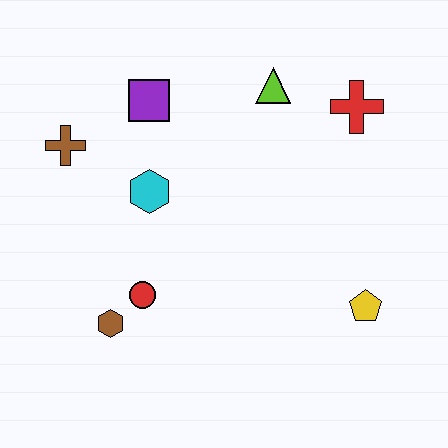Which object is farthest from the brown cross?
The yellow pentagon is farthest from the brown cross.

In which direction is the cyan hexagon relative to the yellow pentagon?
The cyan hexagon is to the left of the yellow pentagon.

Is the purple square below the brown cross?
No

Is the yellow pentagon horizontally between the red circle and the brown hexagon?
No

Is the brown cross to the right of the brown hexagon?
No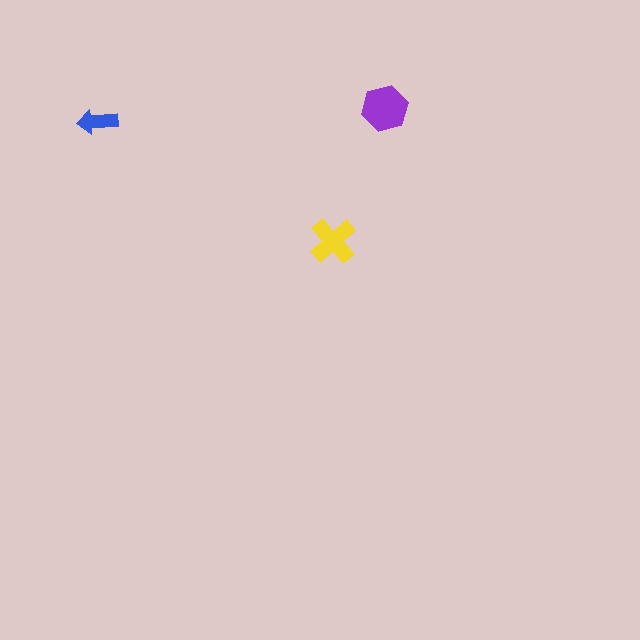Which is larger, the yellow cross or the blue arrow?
The yellow cross.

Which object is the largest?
The purple hexagon.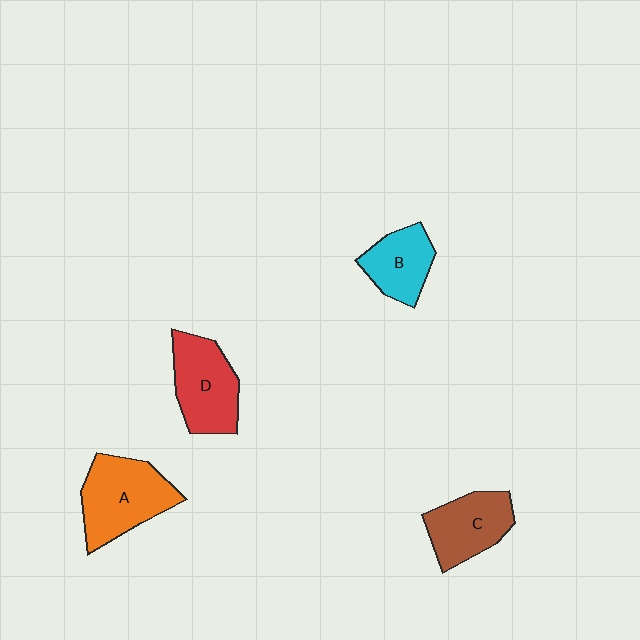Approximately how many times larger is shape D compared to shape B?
Approximately 1.4 times.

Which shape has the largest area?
Shape A (orange).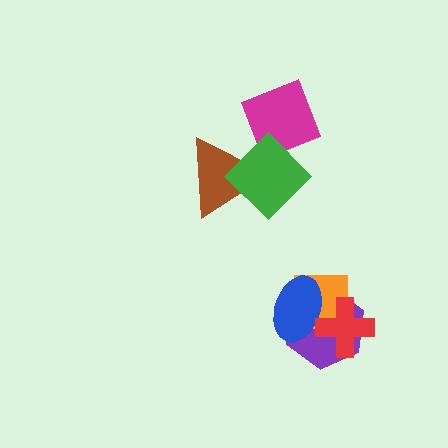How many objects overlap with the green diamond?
2 objects overlap with the green diamond.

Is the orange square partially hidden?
Yes, it is partially covered by another shape.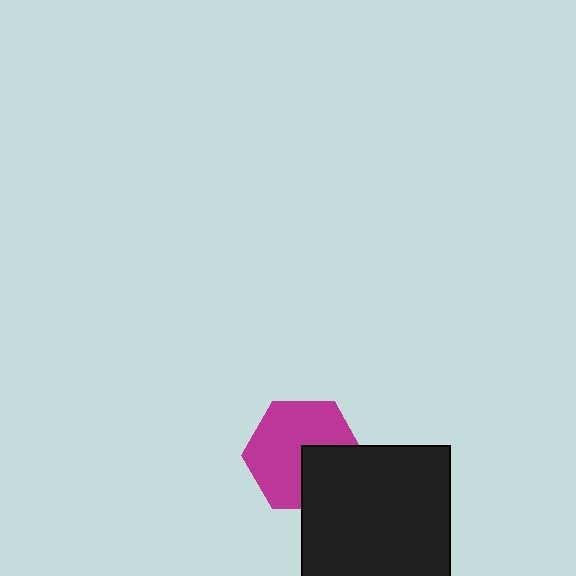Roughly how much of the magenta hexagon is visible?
Most of it is visible (roughly 68%).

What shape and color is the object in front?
The object in front is a black square.